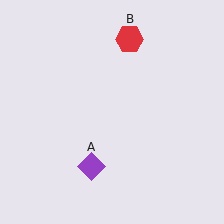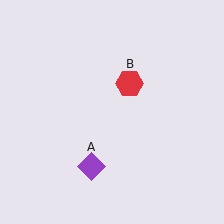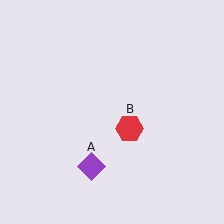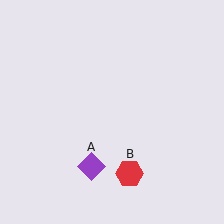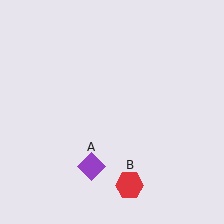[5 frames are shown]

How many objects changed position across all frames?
1 object changed position: red hexagon (object B).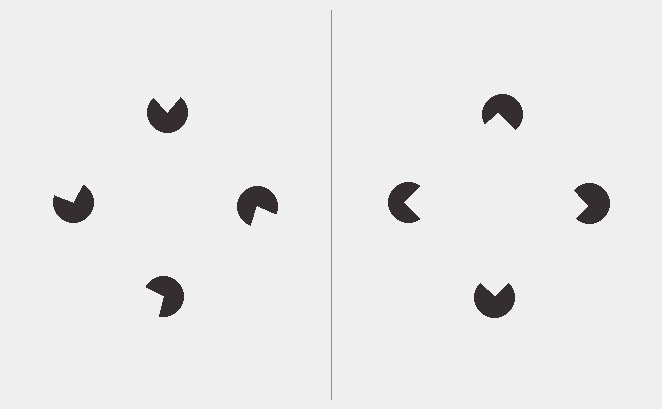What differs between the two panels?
The pac-man discs are positioned identically on both sides; only the wedge orientations differ. On the right they align to a square; on the left they are misaligned.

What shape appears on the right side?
An illusory square.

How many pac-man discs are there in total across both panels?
8 — 4 on each side.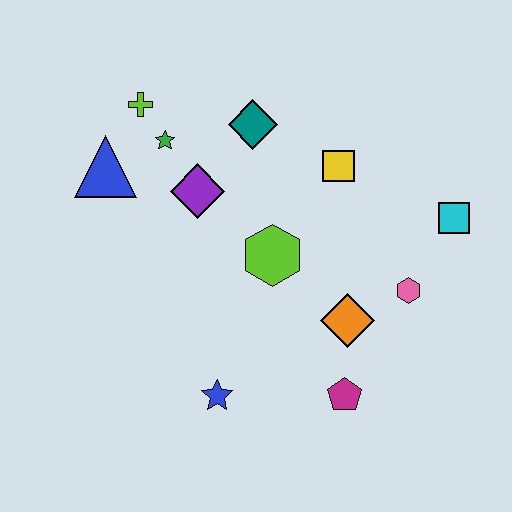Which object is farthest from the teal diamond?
The magenta pentagon is farthest from the teal diamond.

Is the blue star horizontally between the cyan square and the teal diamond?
No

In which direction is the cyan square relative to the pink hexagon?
The cyan square is above the pink hexagon.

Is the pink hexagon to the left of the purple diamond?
No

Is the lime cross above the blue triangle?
Yes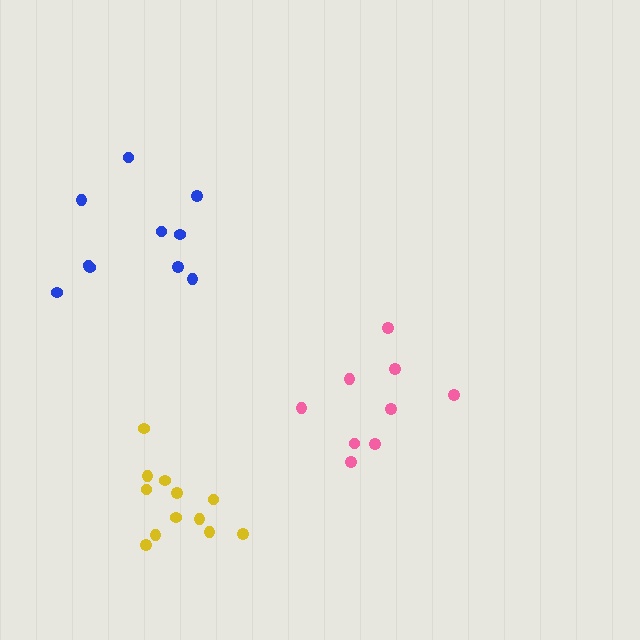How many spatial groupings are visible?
There are 3 spatial groupings.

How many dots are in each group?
Group 1: 10 dots, Group 2: 9 dots, Group 3: 12 dots (31 total).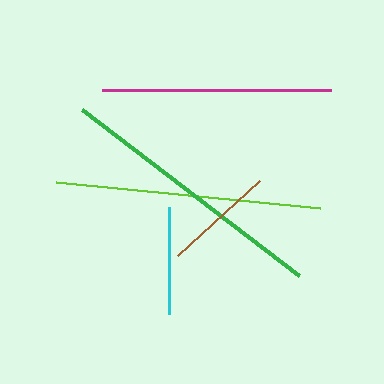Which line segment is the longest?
The green line is the longest at approximately 273 pixels.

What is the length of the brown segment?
The brown segment is approximately 112 pixels long.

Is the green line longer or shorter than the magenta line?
The green line is longer than the magenta line.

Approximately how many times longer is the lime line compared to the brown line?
The lime line is approximately 2.4 times the length of the brown line.